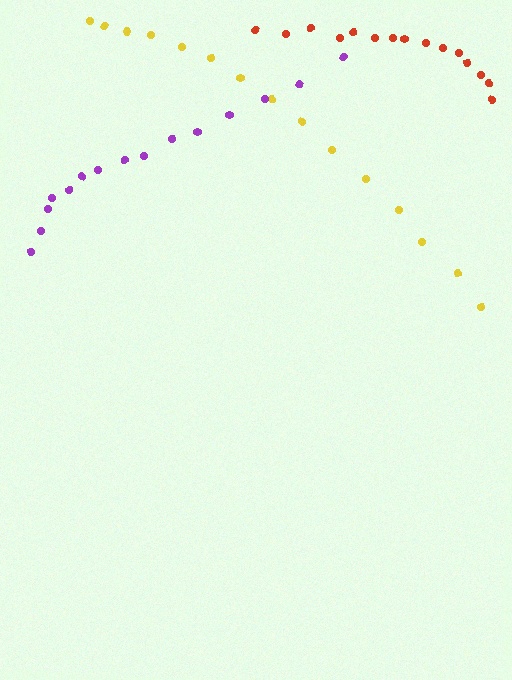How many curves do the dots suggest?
There are 3 distinct paths.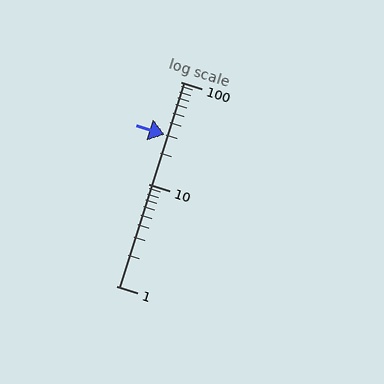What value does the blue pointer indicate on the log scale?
The pointer indicates approximately 30.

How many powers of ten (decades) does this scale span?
The scale spans 2 decades, from 1 to 100.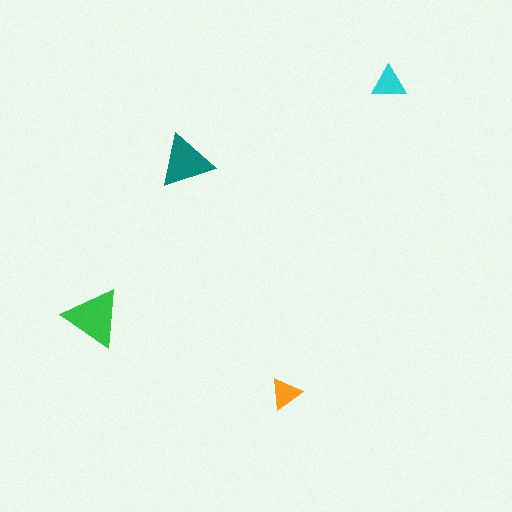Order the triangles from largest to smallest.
the green one, the teal one, the cyan one, the orange one.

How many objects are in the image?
There are 4 objects in the image.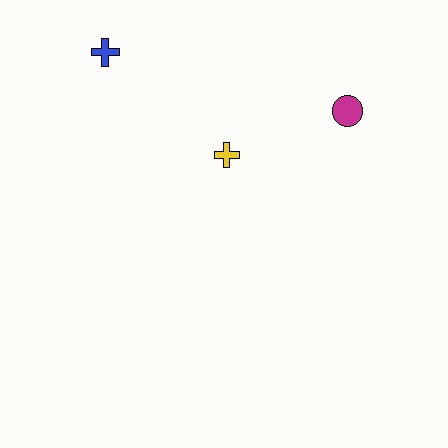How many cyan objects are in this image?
There are no cyan objects.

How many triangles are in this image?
There are no triangles.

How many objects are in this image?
There are 3 objects.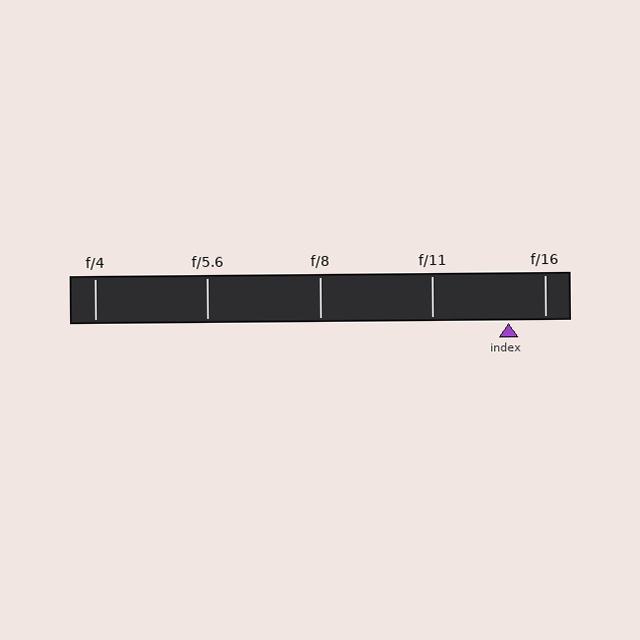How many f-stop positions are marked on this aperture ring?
There are 5 f-stop positions marked.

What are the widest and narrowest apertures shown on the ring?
The widest aperture shown is f/4 and the narrowest is f/16.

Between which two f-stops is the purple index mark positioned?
The index mark is between f/11 and f/16.